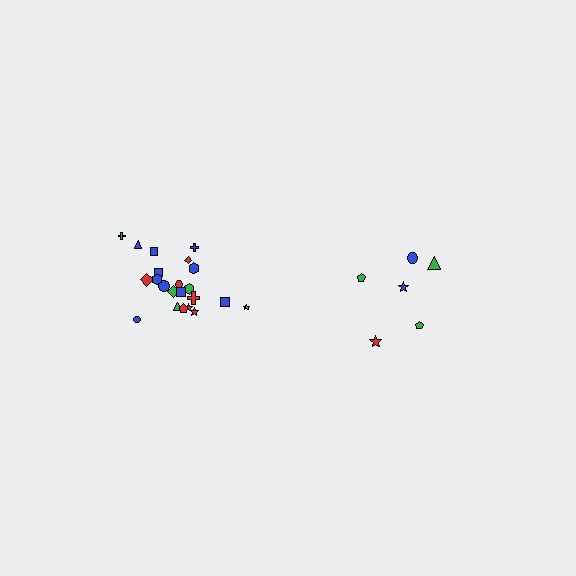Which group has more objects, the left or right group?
The left group.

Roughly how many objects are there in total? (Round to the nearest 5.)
Roughly 30 objects in total.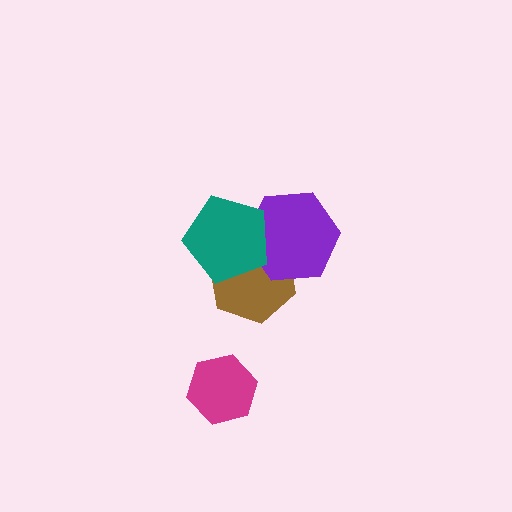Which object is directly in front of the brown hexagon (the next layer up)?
The purple hexagon is directly in front of the brown hexagon.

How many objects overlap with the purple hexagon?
2 objects overlap with the purple hexagon.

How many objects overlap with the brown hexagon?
2 objects overlap with the brown hexagon.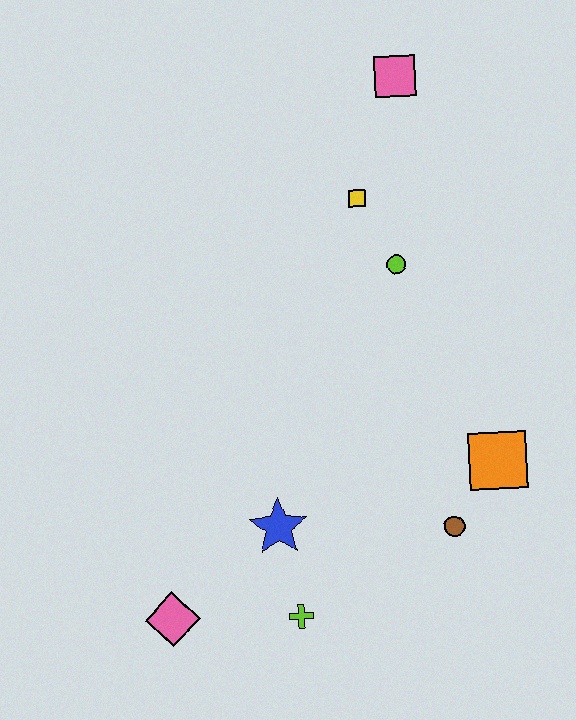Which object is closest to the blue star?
The lime cross is closest to the blue star.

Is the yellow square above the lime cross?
Yes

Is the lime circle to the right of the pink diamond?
Yes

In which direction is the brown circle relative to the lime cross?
The brown circle is to the right of the lime cross.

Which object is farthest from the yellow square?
The pink diamond is farthest from the yellow square.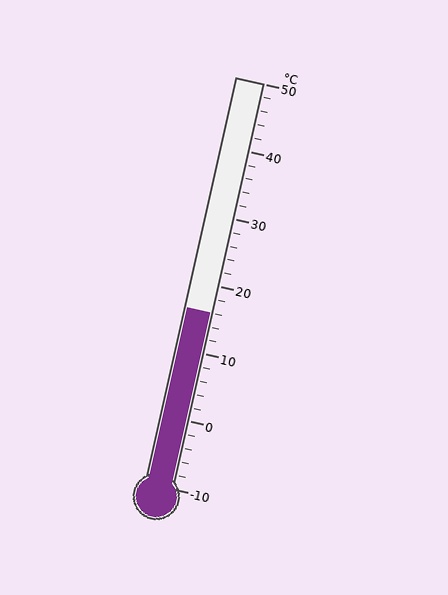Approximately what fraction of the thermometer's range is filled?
The thermometer is filled to approximately 45% of its range.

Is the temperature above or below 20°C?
The temperature is below 20°C.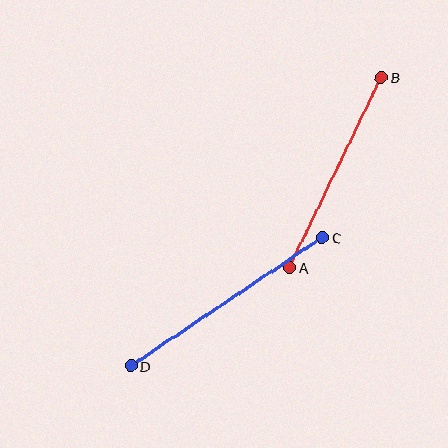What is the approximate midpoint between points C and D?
The midpoint is at approximately (226, 302) pixels.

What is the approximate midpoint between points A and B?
The midpoint is at approximately (335, 173) pixels.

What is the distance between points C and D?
The distance is approximately 230 pixels.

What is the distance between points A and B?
The distance is approximately 211 pixels.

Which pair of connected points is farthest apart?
Points C and D are farthest apart.